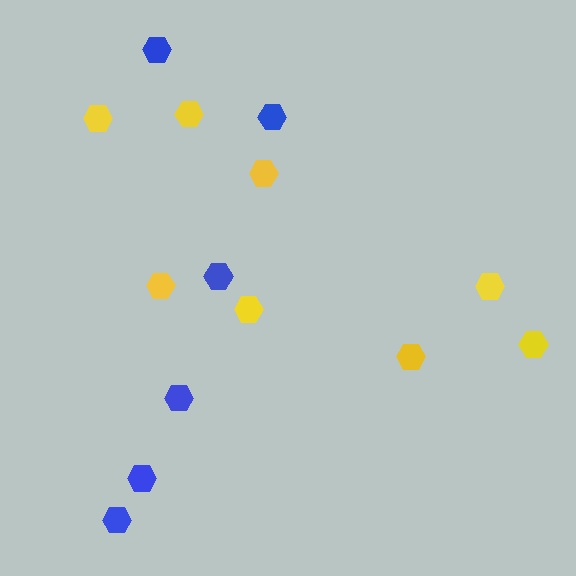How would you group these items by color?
There are 2 groups: one group of blue hexagons (6) and one group of yellow hexagons (8).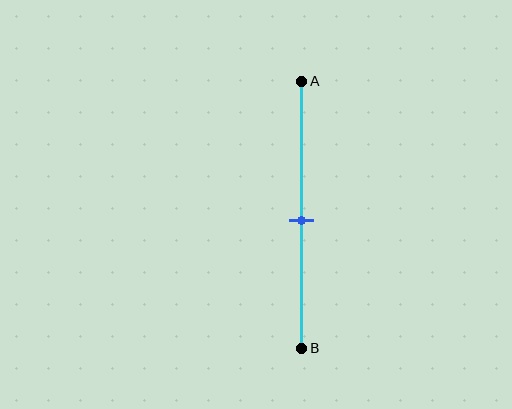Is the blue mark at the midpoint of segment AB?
Yes, the mark is approximately at the midpoint.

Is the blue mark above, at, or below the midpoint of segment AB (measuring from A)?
The blue mark is approximately at the midpoint of segment AB.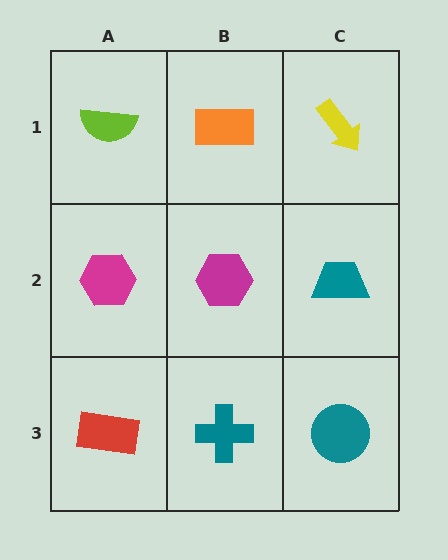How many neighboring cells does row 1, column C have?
2.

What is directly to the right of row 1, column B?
A yellow arrow.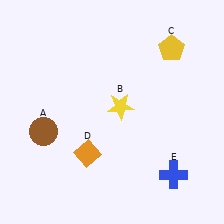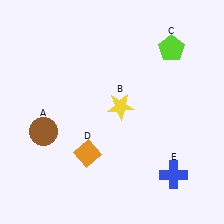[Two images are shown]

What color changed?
The pentagon (C) changed from yellow in Image 1 to lime in Image 2.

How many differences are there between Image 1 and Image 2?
There is 1 difference between the two images.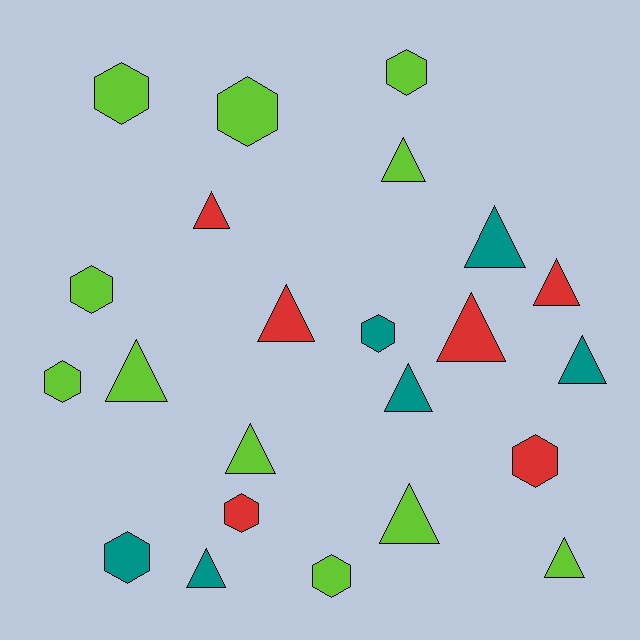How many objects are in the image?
There are 23 objects.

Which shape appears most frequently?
Triangle, with 13 objects.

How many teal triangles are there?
There are 4 teal triangles.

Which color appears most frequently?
Lime, with 11 objects.